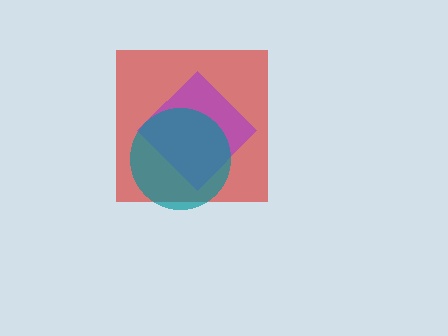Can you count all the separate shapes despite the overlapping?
Yes, there are 3 separate shapes.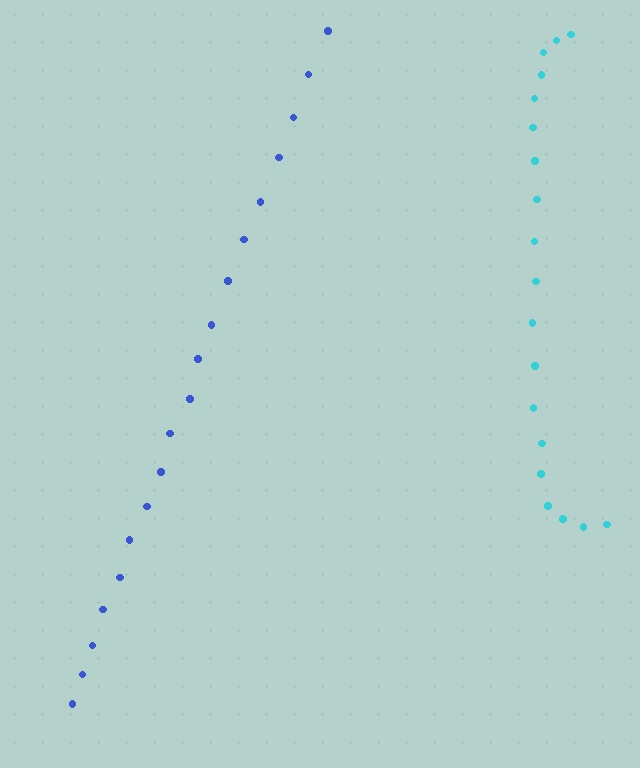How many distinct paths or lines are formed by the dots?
There are 2 distinct paths.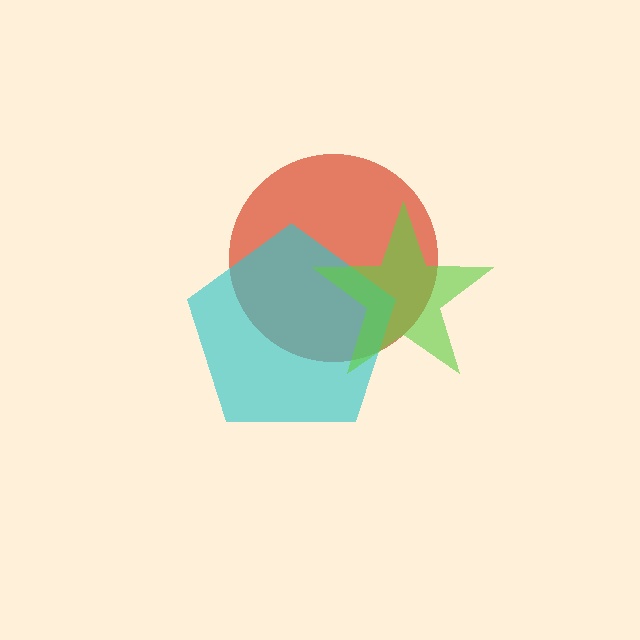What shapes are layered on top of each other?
The layered shapes are: a red circle, a cyan pentagon, a lime star.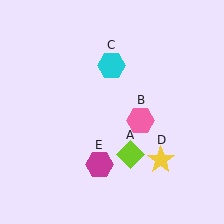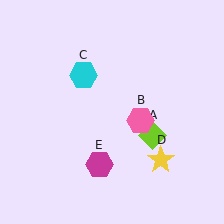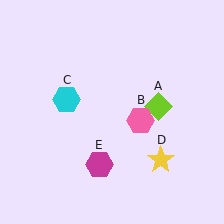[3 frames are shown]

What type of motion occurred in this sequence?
The lime diamond (object A), cyan hexagon (object C) rotated counterclockwise around the center of the scene.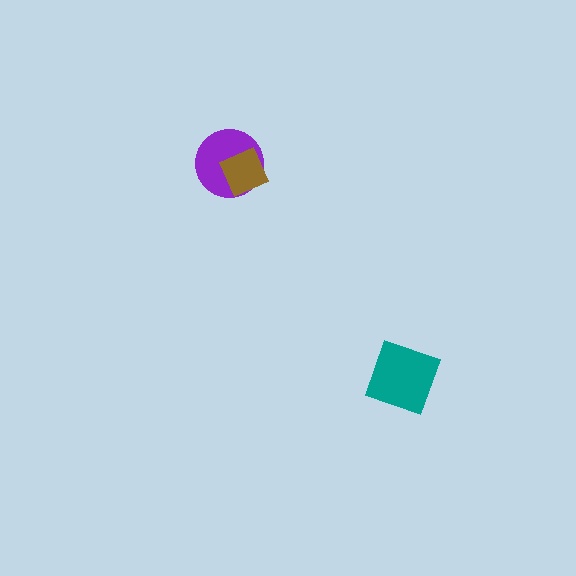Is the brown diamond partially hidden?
No, no other shape covers it.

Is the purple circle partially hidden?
Yes, it is partially covered by another shape.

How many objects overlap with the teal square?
0 objects overlap with the teal square.